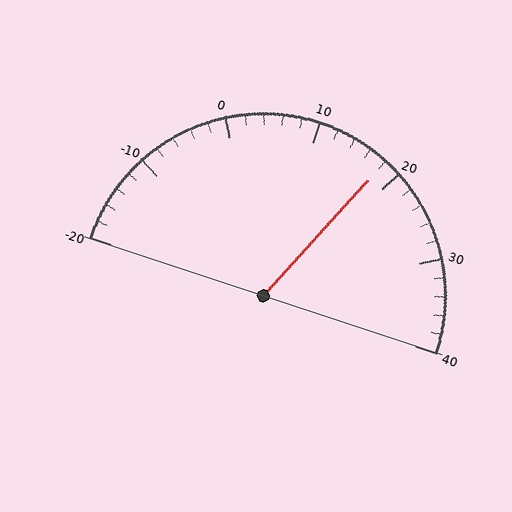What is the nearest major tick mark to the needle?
The nearest major tick mark is 20.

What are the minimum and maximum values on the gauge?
The gauge ranges from -20 to 40.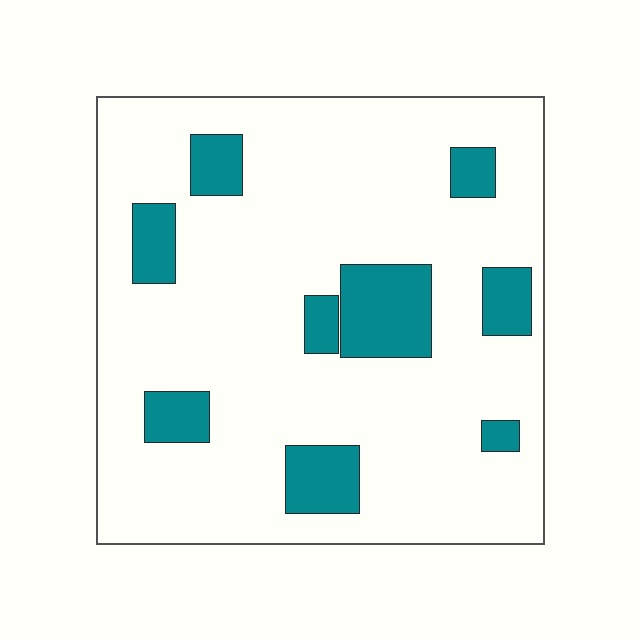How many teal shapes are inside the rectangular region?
9.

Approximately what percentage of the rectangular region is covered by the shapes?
Approximately 15%.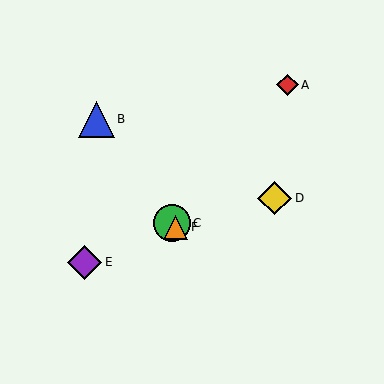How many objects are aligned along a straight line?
3 objects (B, C, F) are aligned along a straight line.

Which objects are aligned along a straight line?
Objects B, C, F are aligned along a straight line.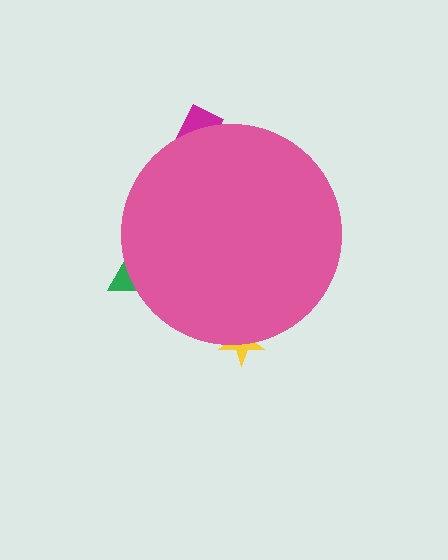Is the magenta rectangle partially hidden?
Yes, the magenta rectangle is partially hidden behind the pink circle.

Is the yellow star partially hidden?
Yes, the yellow star is partially hidden behind the pink circle.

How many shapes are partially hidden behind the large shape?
3 shapes are partially hidden.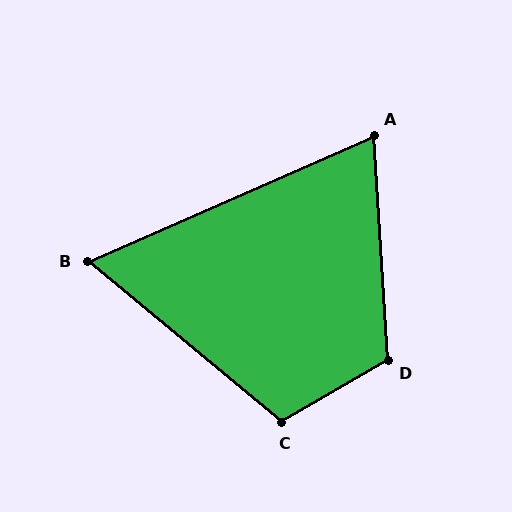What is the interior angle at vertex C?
Approximately 110 degrees (obtuse).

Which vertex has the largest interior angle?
D, at approximately 117 degrees.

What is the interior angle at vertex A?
Approximately 70 degrees (acute).